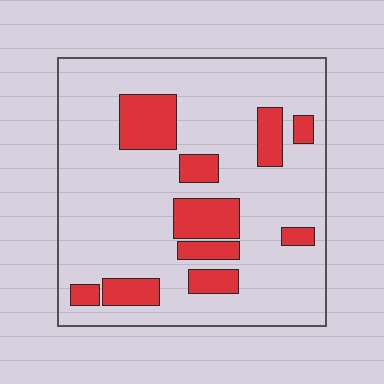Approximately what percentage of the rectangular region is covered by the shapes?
Approximately 20%.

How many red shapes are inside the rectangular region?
10.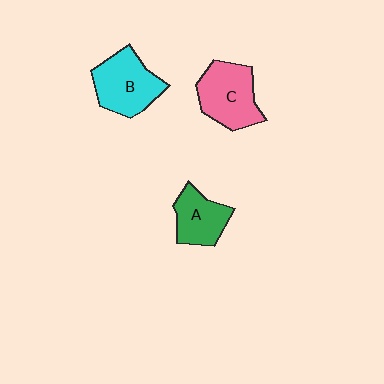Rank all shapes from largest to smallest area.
From largest to smallest: C (pink), B (cyan), A (green).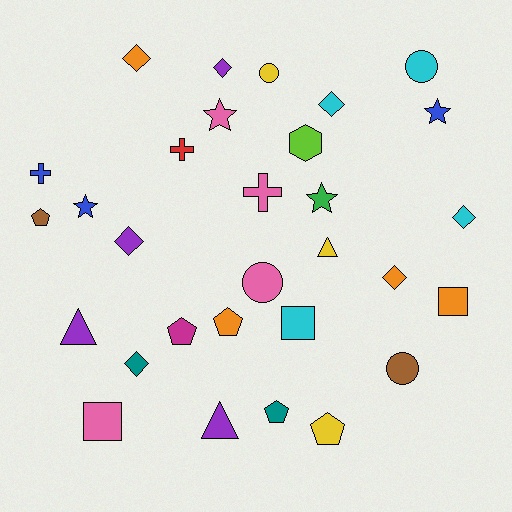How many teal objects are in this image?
There are 2 teal objects.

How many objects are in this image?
There are 30 objects.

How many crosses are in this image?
There are 3 crosses.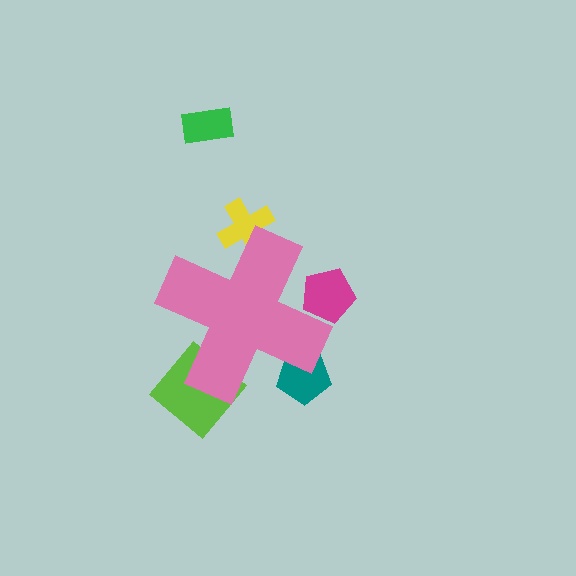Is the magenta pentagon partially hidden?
Yes, the magenta pentagon is partially hidden behind the pink cross.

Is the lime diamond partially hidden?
Yes, the lime diamond is partially hidden behind the pink cross.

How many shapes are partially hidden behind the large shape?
4 shapes are partially hidden.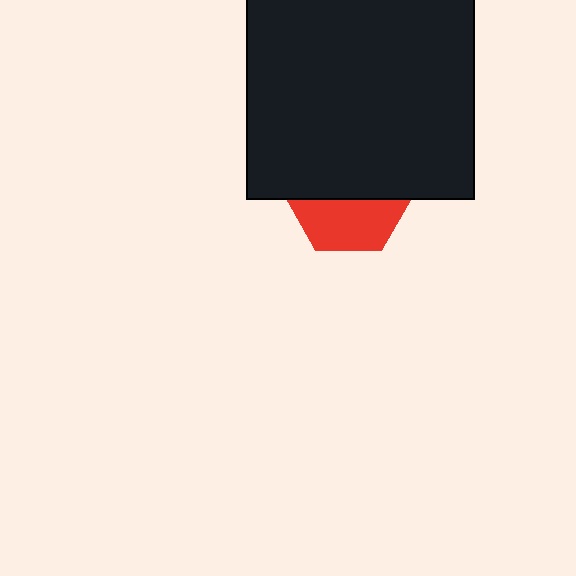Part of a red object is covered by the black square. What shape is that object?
It is a hexagon.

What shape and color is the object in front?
The object in front is a black square.